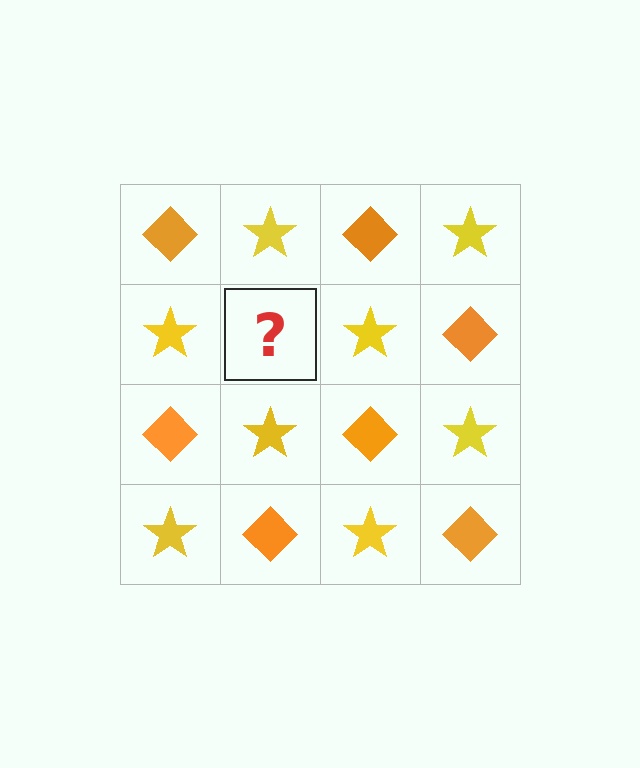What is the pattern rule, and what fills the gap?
The rule is that it alternates orange diamond and yellow star in a checkerboard pattern. The gap should be filled with an orange diamond.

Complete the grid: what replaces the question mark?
The question mark should be replaced with an orange diamond.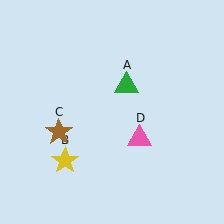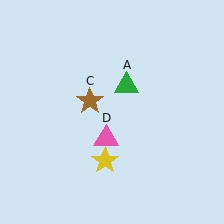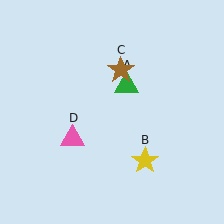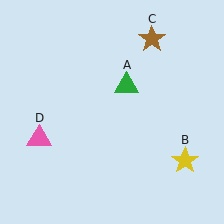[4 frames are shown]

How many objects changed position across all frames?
3 objects changed position: yellow star (object B), brown star (object C), pink triangle (object D).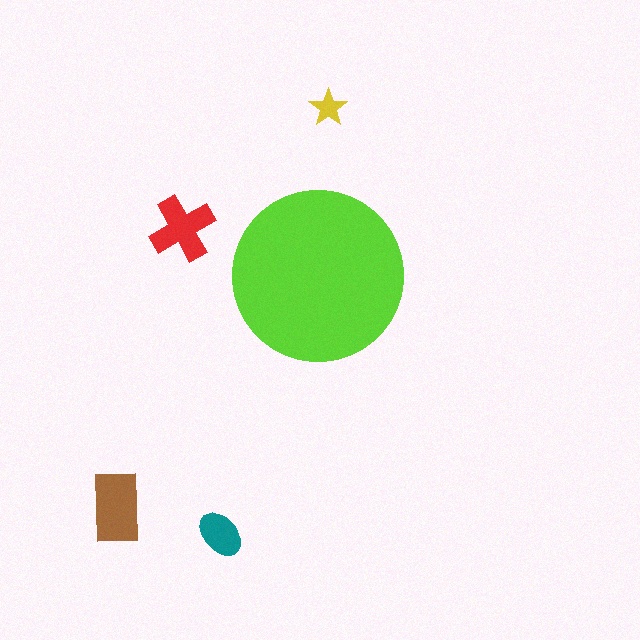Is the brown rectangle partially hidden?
No, the brown rectangle is fully visible.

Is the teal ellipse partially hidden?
No, the teal ellipse is fully visible.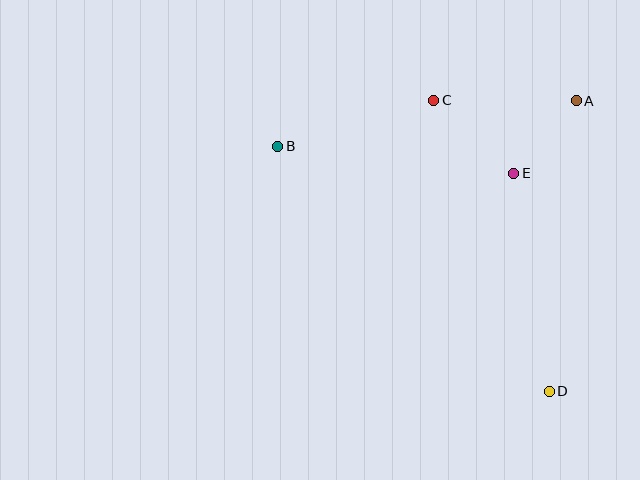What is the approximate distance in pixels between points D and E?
The distance between D and E is approximately 221 pixels.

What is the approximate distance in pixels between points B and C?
The distance between B and C is approximately 163 pixels.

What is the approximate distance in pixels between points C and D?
The distance between C and D is approximately 313 pixels.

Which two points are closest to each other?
Points A and E are closest to each other.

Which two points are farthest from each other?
Points B and D are farthest from each other.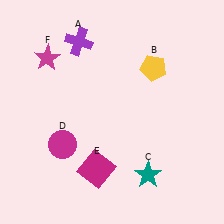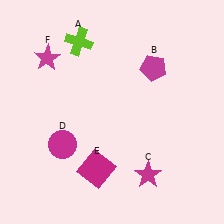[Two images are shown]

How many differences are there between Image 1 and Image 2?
There are 3 differences between the two images.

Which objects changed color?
A changed from purple to lime. B changed from yellow to magenta. C changed from teal to magenta.